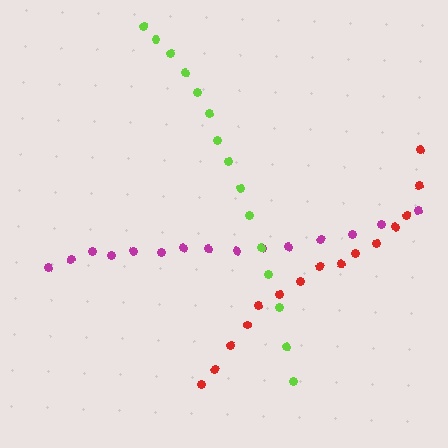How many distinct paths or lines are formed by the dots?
There are 3 distinct paths.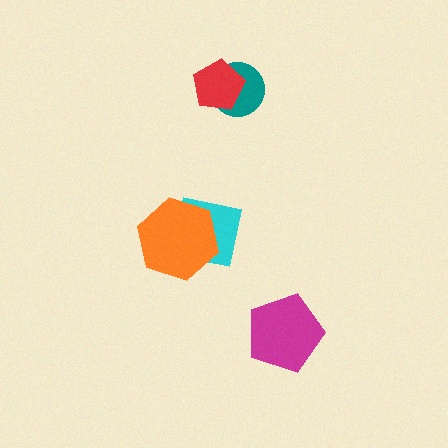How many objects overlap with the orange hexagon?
1 object overlaps with the orange hexagon.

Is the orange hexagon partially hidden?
No, no other shape covers it.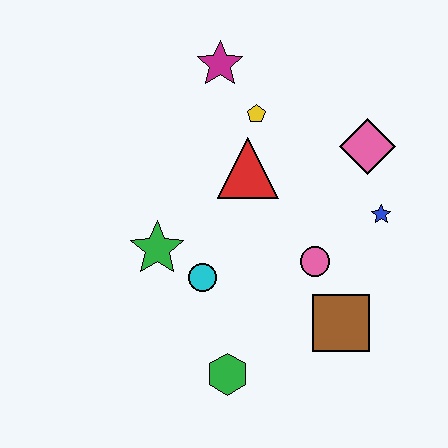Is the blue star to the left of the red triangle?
No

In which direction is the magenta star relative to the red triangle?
The magenta star is above the red triangle.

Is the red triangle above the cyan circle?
Yes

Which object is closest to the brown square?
The pink circle is closest to the brown square.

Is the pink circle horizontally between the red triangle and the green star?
No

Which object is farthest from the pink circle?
The magenta star is farthest from the pink circle.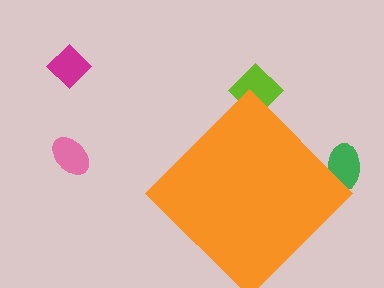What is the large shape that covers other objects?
An orange diamond.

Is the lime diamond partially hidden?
Yes, the lime diamond is partially hidden behind the orange diamond.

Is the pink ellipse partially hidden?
No, the pink ellipse is fully visible.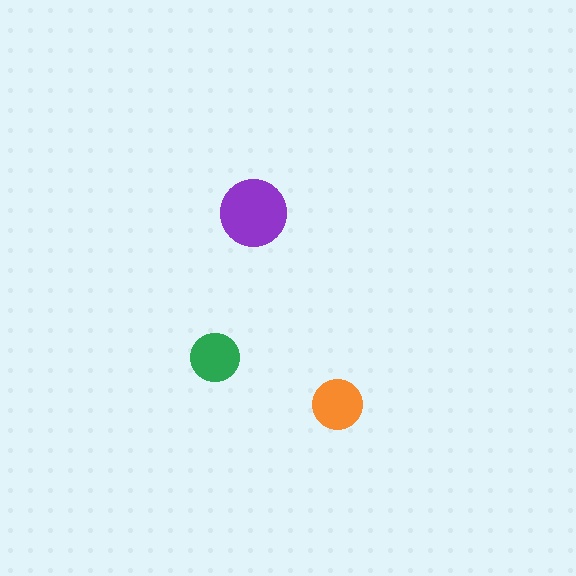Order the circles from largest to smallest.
the purple one, the orange one, the green one.